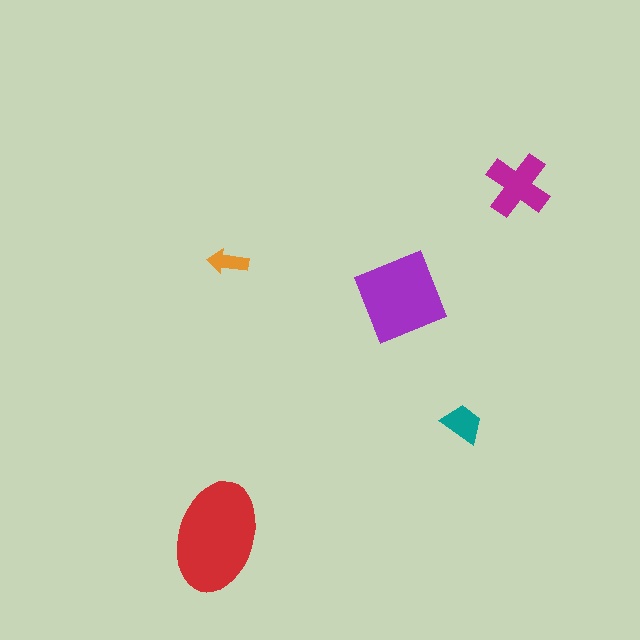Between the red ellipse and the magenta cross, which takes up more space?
The red ellipse.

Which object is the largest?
The red ellipse.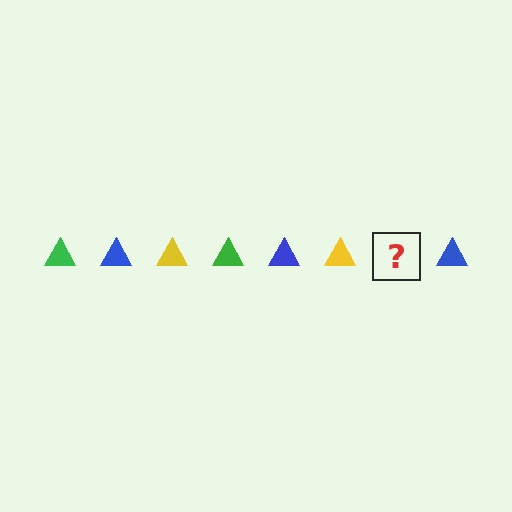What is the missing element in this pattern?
The missing element is a green triangle.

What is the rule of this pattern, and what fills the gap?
The rule is that the pattern cycles through green, blue, yellow triangles. The gap should be filled with a green triangle.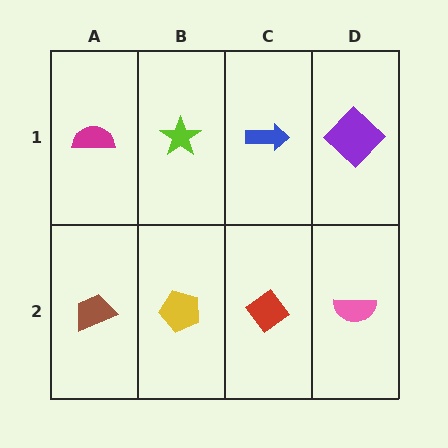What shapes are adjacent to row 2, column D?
A purple diamond (row 1, column D), a red diamond (row 2, column C).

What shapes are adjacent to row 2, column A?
A magenta semicircle (row 1, column A), a yellow pentagon (row 2, column B).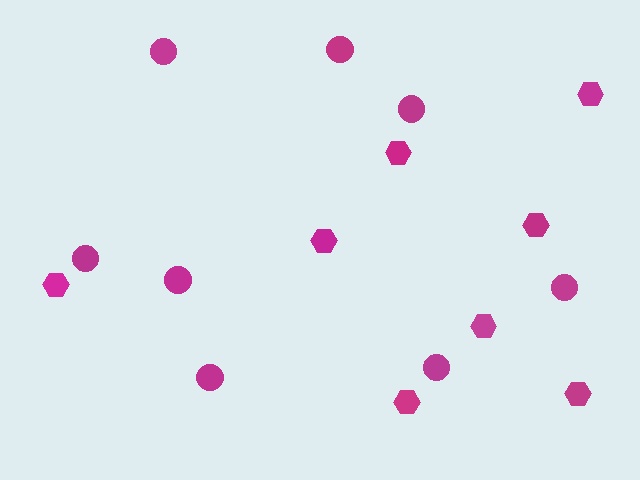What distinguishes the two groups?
There are 2 groups: one group of hexagons (8) and one group of circles (8).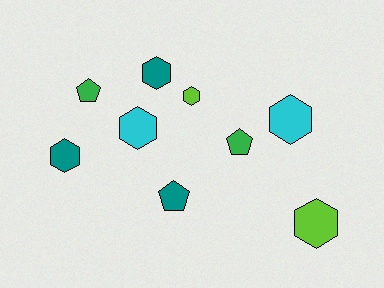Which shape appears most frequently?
Hexagon, with 6 objects.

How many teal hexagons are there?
There are 2 teal hexagons.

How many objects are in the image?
There are 9 objects.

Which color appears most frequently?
Teal, with 3 objects.